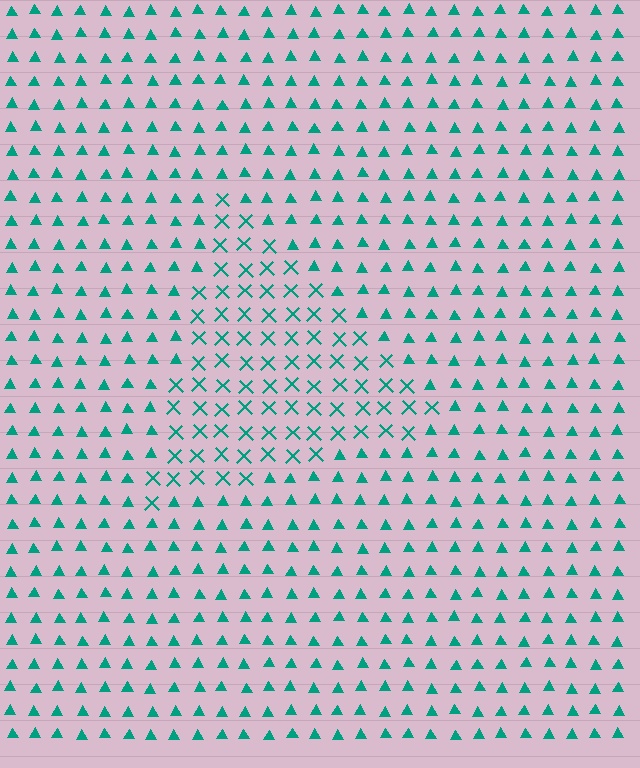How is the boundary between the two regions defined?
The boundary is defined by a change in element shape: X marks inside vs. triangles outside. All elements share the same color and spacing.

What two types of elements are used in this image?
The image uses X marks inside the triangle region and triangles outside it.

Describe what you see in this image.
The image is filled with small teal elements arranged in a uniform grid. A triangle-shaped region contains X marks, while the surrounding area contains triangles. The boundary is defined purely by the change in element shape.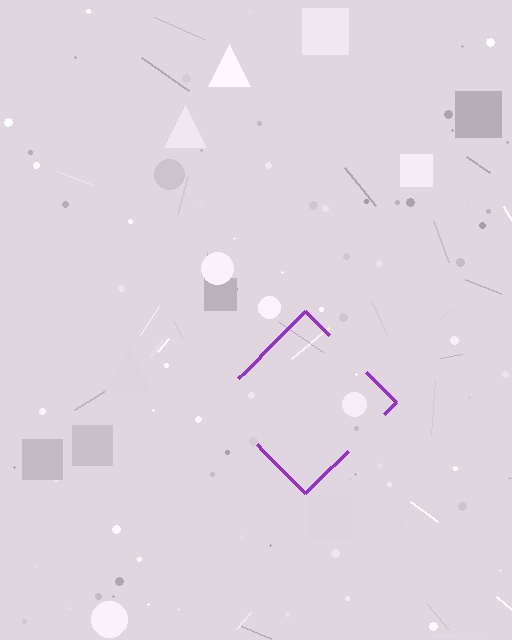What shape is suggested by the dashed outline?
The dashed outline suggests a diamond.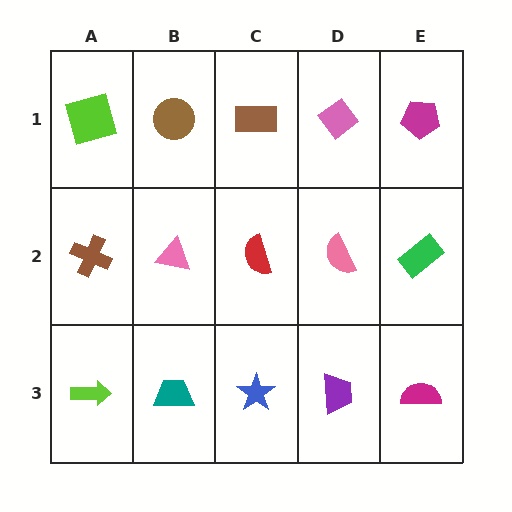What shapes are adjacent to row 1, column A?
A brown cross (row 2, column A), a brown circle (row 1, column B).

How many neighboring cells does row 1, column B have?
3.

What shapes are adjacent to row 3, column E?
A green rectangle (row 2, column E), a purple trapezoid (row 3, column D).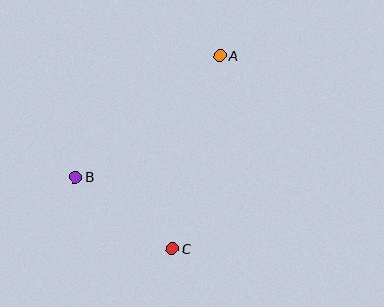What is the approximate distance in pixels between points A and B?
The distance between A and B is approximately 189 pixels.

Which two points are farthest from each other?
Points A and C are farthest from each other.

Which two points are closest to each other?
Points B and C are closest to each other.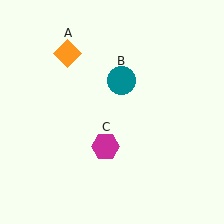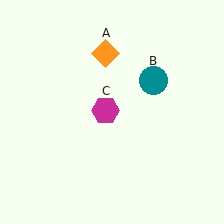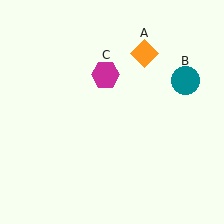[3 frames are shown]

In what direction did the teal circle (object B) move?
The teal circle (object B) moved right.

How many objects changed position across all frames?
3 objects changed position: orange diamond (object A), teal circle (object B), magenta hexagon (object C).